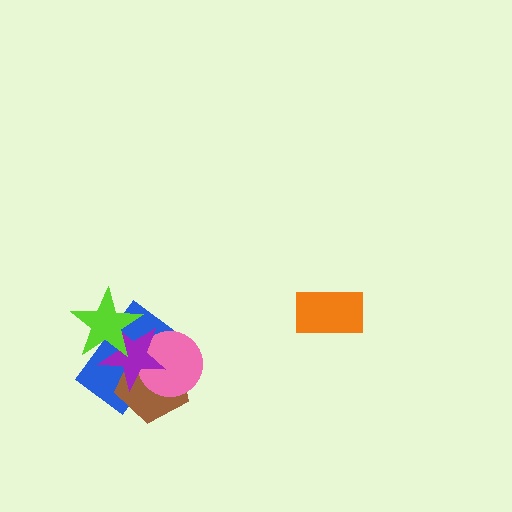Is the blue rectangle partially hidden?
Yes, it is partially covered by another shape.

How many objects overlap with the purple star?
4 objects overlap with the purple star.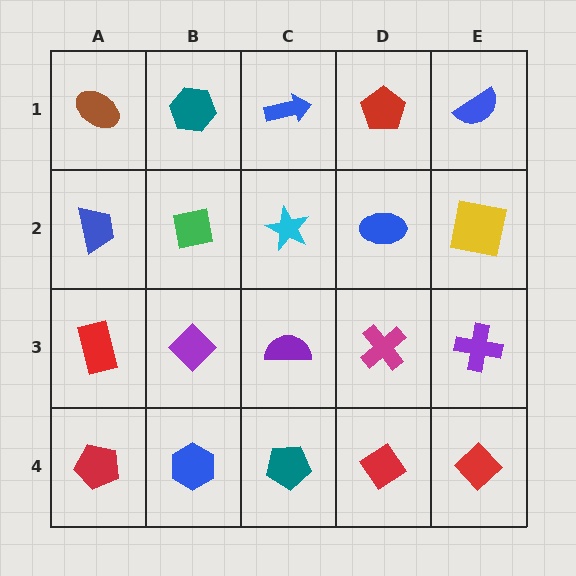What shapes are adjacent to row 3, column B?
A green square (row 2, column B), a blue hexagon (row 4, column B), a red rectangle (row 3, column A), a purple semicircle (row 3, column C).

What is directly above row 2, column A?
A brown ellipse.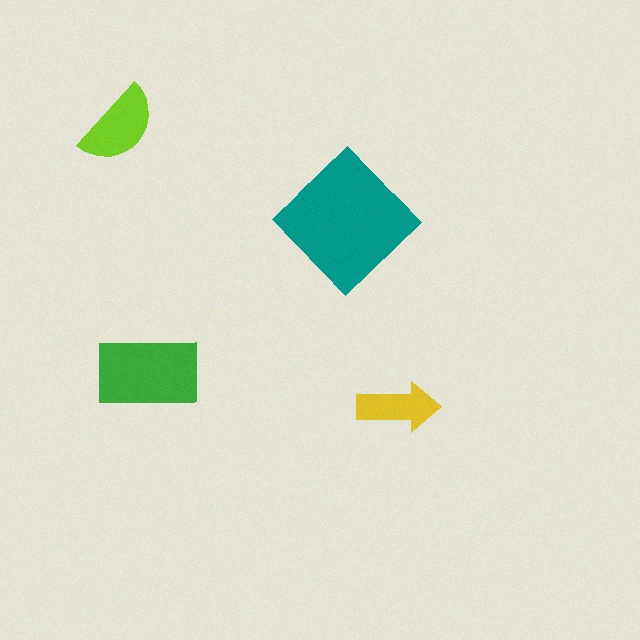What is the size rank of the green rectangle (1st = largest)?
2nd.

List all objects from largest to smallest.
The teal diamond, the green rectangle, the lime semicircle, the yellow arrow.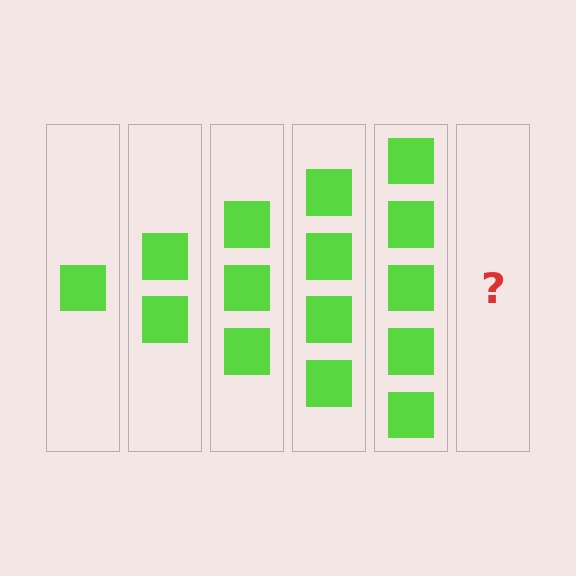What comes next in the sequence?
The next element should be 6 squares.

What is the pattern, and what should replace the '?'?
The pattern is that each step adds one more square. The '?' should be 6 squares.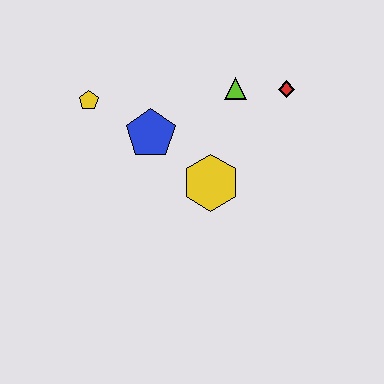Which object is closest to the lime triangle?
The red diamond is closest to the lime triangle.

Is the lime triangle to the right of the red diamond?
No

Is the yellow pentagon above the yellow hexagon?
Yes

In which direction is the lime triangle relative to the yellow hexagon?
The lime triangle is above the yellow hexagon.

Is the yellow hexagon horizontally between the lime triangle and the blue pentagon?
Yes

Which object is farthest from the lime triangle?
The yellow pentagon is farthest from the lime triangle.